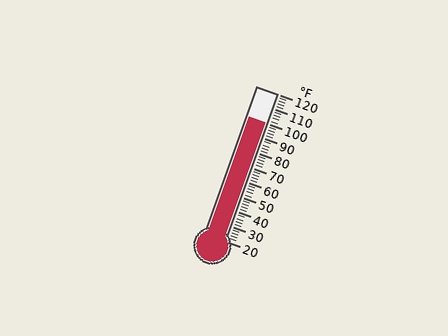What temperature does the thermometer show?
The thermometer shows approximately 100°F.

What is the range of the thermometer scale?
The thermometer scale ranges from 20°F to 120°F.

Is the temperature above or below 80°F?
The temperature is above 80°F.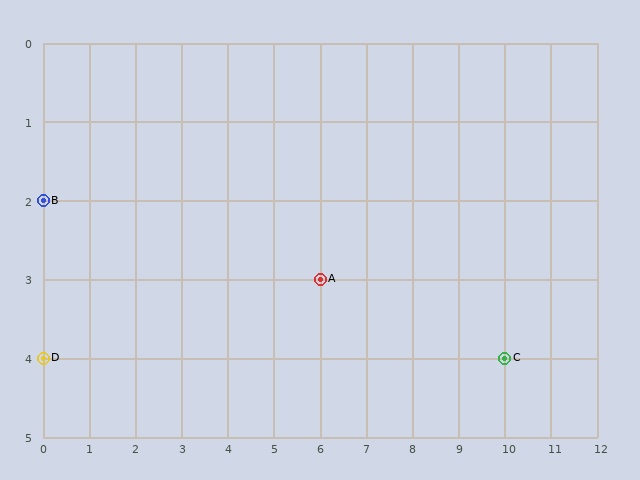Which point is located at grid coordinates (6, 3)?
Point A is at (6, 3).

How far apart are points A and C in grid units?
Points A and C are 4 columns and 1 row apart (about 4.1 grid units diagonally).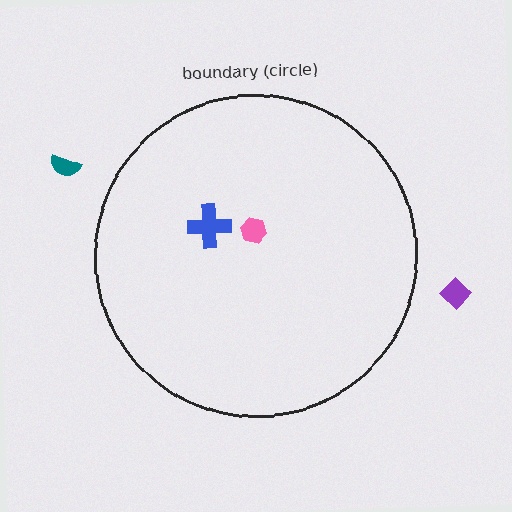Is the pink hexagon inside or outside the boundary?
Inside.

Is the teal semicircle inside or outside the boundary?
Outside.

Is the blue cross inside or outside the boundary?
Inside.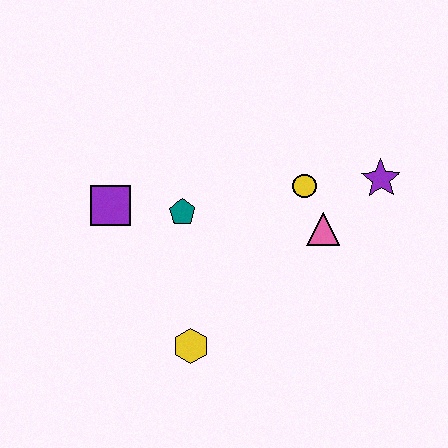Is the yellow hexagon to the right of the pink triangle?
No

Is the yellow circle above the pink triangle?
Yes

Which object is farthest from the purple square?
The purple star is farthest from the purple square.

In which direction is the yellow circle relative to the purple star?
The yellow circle is to the left of the purple star.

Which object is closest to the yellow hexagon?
The teal pentagon is closest to the yellow hexagon.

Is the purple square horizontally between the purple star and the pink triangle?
No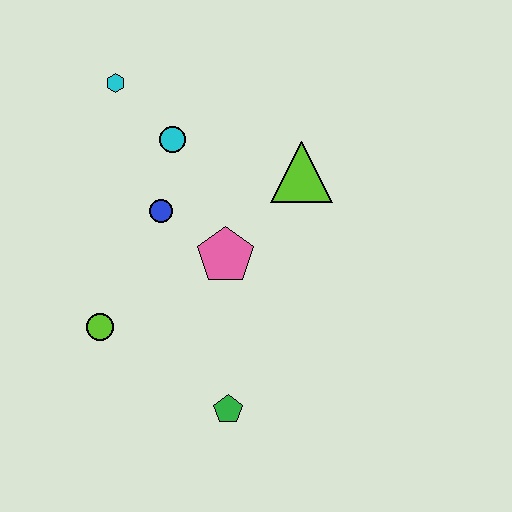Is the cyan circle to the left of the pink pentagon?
Yes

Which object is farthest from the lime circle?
The lime triangle is farthest from the lime circle.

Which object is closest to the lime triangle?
The pink pentagon is closest to the lime triangle.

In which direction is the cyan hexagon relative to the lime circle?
The cyan hexagon is above the lime circle.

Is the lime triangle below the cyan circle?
Yes